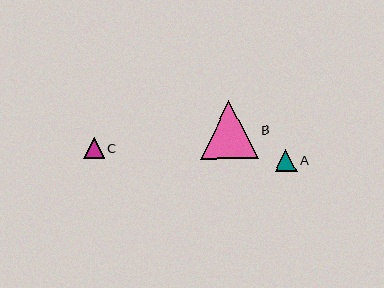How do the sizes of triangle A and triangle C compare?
Triangle A and triangle C are approximately the same size.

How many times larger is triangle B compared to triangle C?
Triangle B is approximately 2.8 times the size of triangle C.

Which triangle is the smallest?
Triangle C is the smallest with a size of approximately 21 pixels.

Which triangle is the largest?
Triangle B is the largest with a size of approximately 58 pixels.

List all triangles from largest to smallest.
From largest to smallest: B, A, C.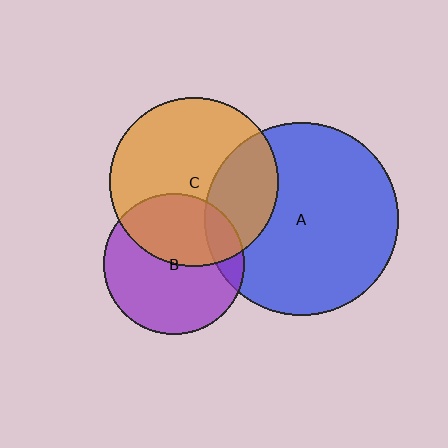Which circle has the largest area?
Circle A (blue).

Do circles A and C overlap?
Yes.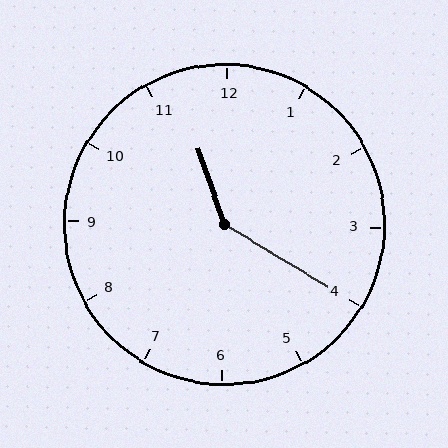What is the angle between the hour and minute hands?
Approximately 140 degrees.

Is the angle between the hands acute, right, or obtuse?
It is obtuse.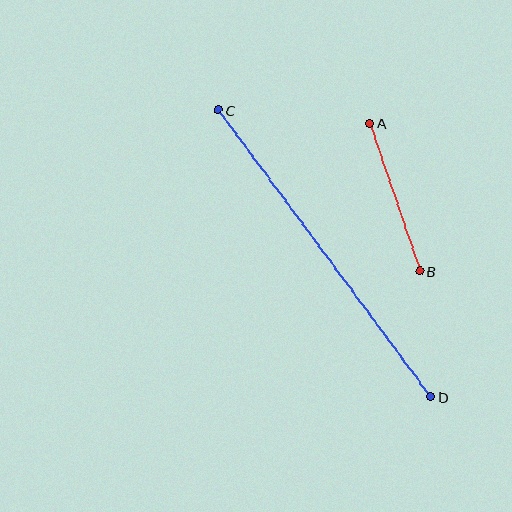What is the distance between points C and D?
The distance is approximately 357 pixels.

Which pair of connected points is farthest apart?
Points C and D are farthest apart.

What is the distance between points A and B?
The distance is approximately 156 pixels.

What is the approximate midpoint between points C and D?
The midpoint is at approximately (325, 253) pixels.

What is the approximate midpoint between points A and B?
The midpoint is at approximately (395, 197) pixels.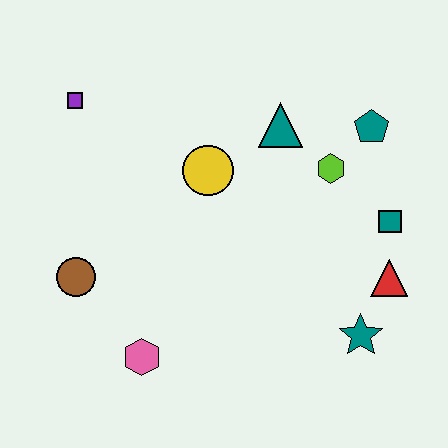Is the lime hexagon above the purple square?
No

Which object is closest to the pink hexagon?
The brown circle is closest to the pink hexagon.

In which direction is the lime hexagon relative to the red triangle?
The lime hexagon is above the red triangle.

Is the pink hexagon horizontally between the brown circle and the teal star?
Yes